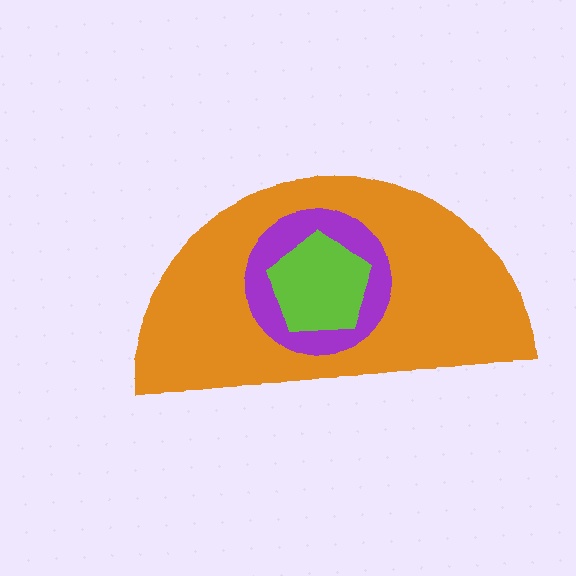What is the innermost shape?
The lime pentagon.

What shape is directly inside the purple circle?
The lime pentagon.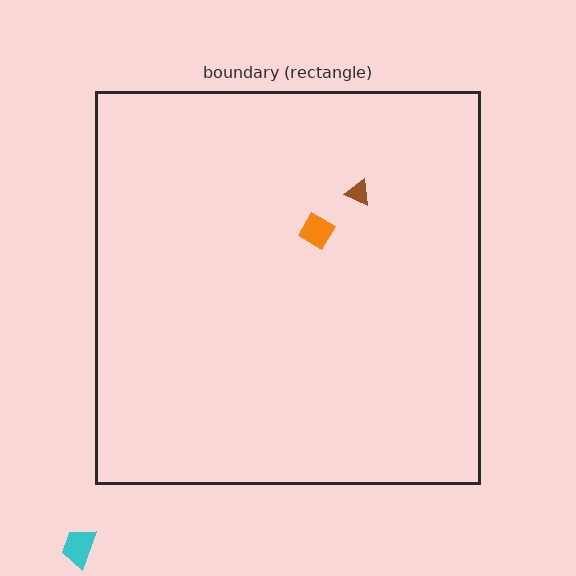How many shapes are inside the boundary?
2 inside, 1 outside.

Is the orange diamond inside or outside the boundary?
Inside.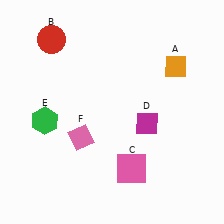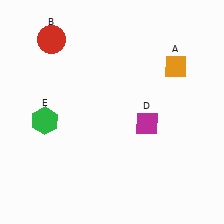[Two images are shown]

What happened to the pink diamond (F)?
The pink diamond (F) was removed in Image 2. It was in the bottom-left area of Image 1.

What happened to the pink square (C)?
The pink square (C) was removed in Image 2. It was in the bottom-right area of Image 1.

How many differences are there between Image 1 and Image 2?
There are 2 differences between the two images.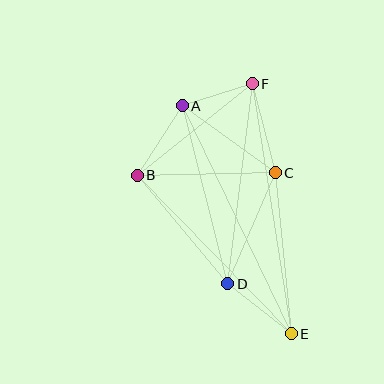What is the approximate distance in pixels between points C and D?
The distance between C and D is approximately 121 pixels.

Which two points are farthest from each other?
Points E and F are farthest from each other.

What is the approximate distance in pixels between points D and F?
The distance between D and F is approximately 201 pixels.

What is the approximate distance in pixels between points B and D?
The distance between B and D is approximately 141 pixels.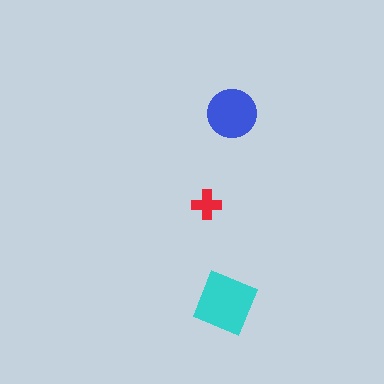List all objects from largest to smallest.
The cyan diamond, the blue circle, the red cross.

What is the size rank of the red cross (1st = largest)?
3rd.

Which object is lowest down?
The cyan diamond is bottommost.